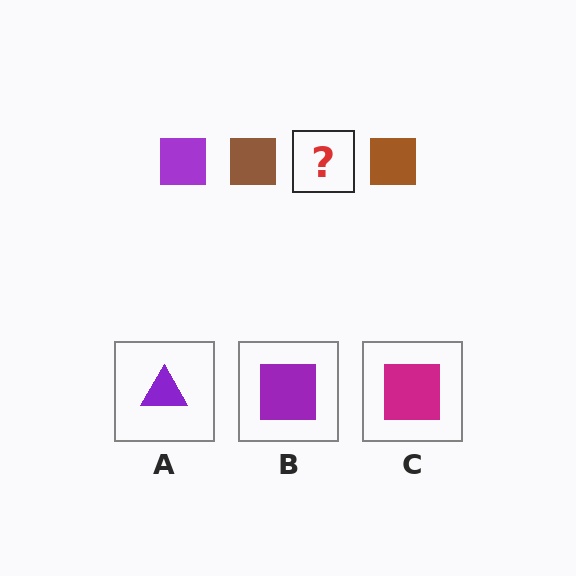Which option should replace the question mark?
Option B.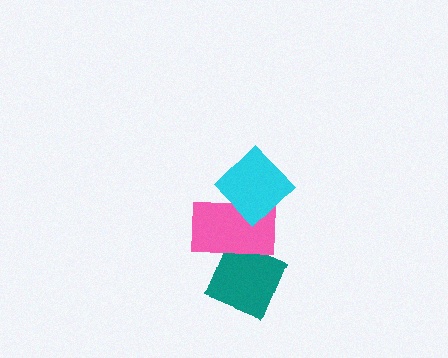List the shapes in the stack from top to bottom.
From top to bottom: the cyan diamond, the pink rectangle, the teal diamond.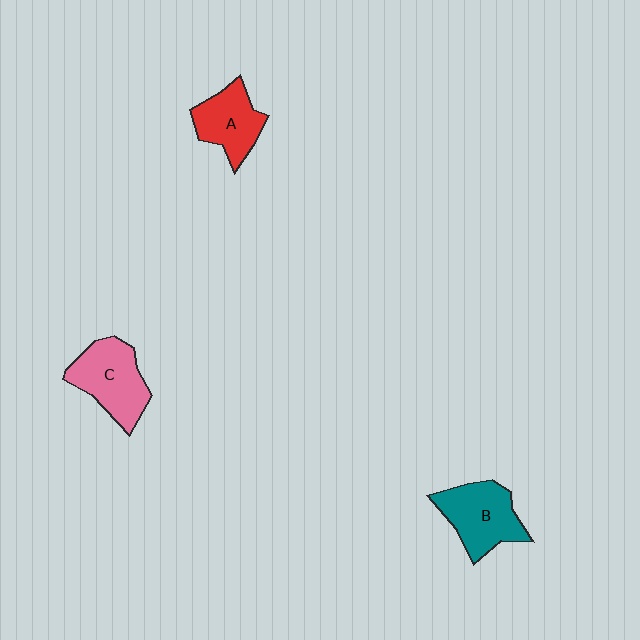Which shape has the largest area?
Shape C (pink).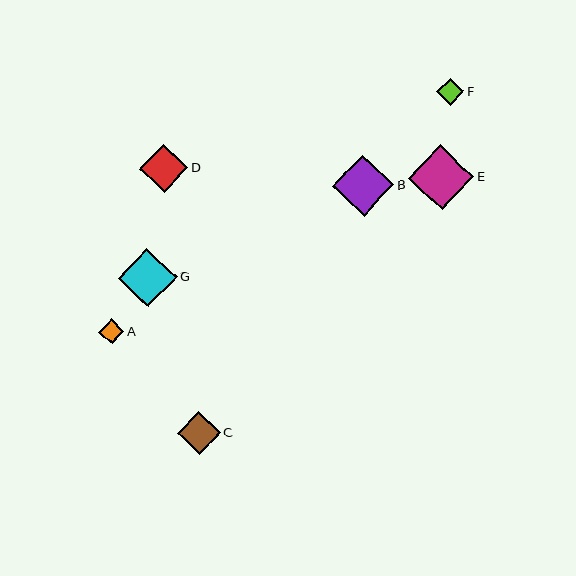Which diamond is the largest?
Diamond E is the largest with a size of approximately 65 pixels.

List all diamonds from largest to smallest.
From largest to smallest: E, B, G, D, C, F, A.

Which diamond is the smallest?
Diamond A is the smallest with a size of approximately 25 pixels.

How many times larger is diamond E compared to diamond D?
Diamond E is approximately 1.4 times the size of diamond D.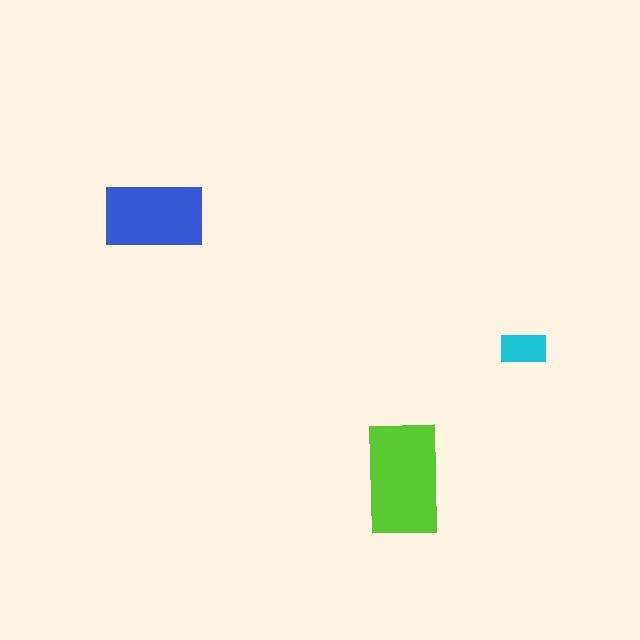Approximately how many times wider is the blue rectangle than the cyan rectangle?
About 2 times wider.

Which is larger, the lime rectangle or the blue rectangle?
The lime one.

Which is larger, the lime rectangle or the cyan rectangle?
The lime one.